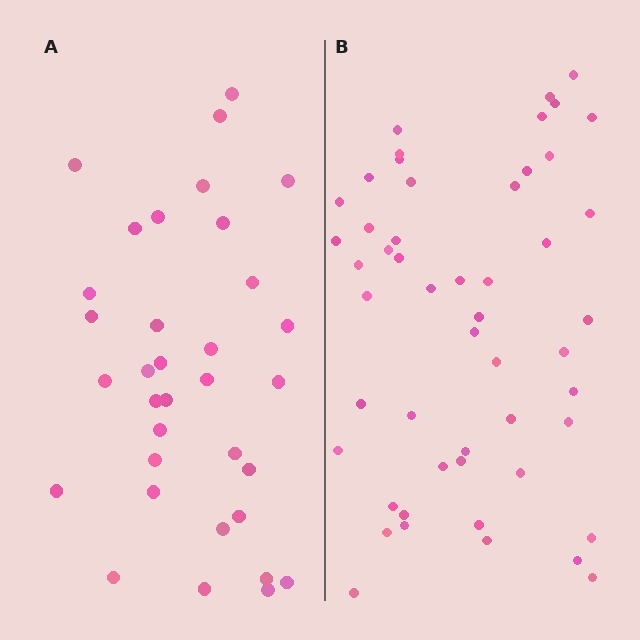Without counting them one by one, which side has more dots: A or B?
Region B (the right region) has more dots.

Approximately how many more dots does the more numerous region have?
Region B has approximately 15 more dots than region A.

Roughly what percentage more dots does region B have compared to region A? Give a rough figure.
About 50% more.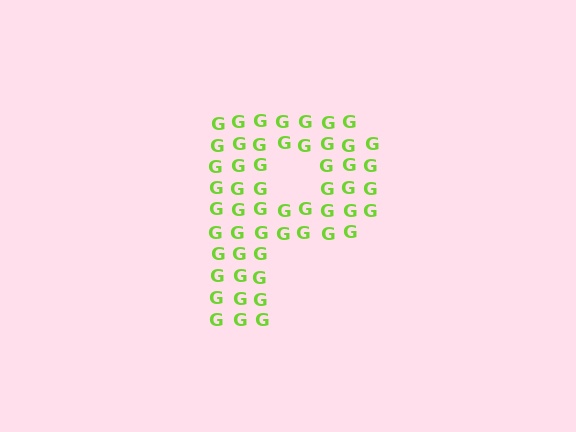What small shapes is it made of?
It is made of small letter G's.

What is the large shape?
The large shape is the letter P.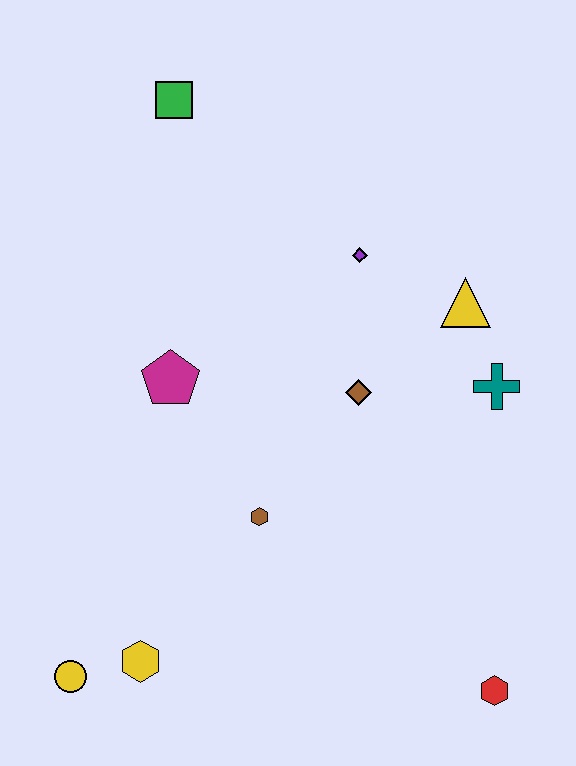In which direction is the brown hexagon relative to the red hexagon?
The brown hexagon is to the left of the red hexagon.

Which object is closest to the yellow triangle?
The teal cross is closest to the yellow triangle.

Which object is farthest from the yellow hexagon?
The green square is farthest from the yellow hexagon.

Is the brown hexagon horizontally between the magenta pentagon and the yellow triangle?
Yes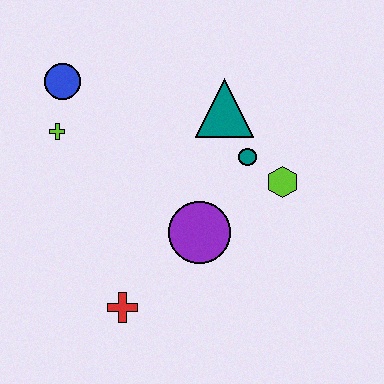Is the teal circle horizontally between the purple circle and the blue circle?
No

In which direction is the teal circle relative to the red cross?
The teal circle is above the red cross.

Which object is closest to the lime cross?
The blue circle is closest to the lime cross.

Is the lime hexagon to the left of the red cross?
No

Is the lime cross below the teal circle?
No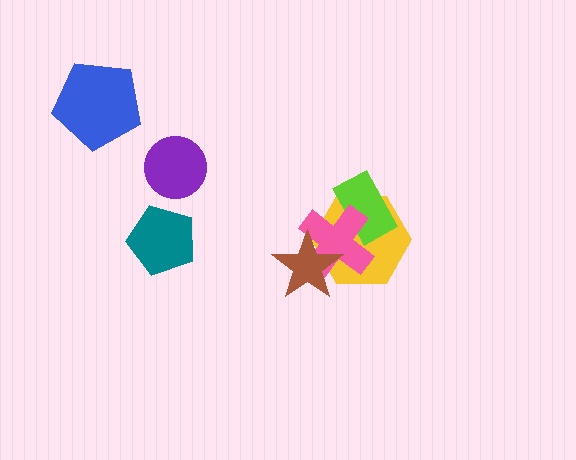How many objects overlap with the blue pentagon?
0 objects overlap with the blue pentagon.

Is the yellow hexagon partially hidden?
Yes, it is partially covered by another shape.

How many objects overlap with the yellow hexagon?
3 objects overlap with the yellow hexagon.